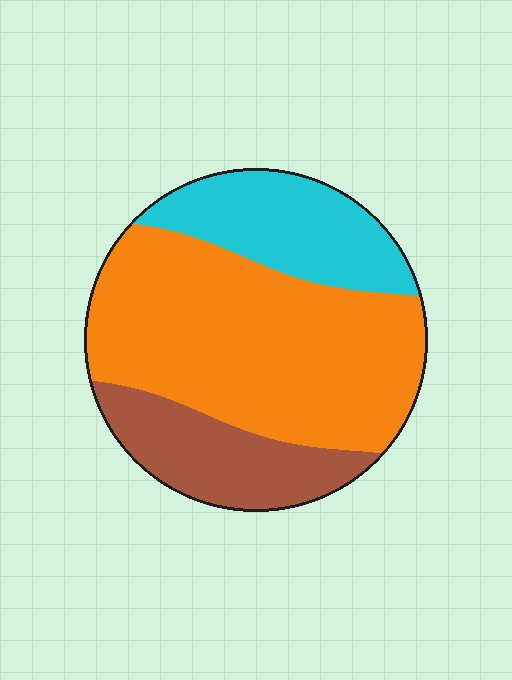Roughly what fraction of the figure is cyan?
Cyan takes up between a sixth and a third of the figure.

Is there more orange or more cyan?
Orange.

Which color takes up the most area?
Orange, at roughly 60%.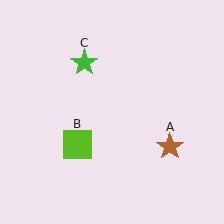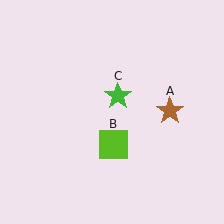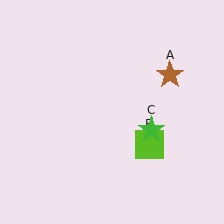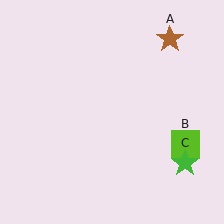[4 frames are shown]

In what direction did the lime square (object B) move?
The lime square (object B) moved right.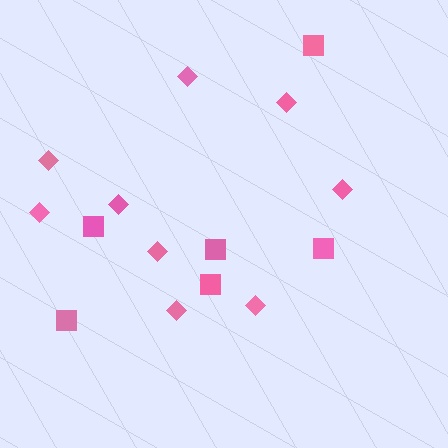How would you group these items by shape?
There are 2 groups: one group of squares (6) and one group of diamonds (9).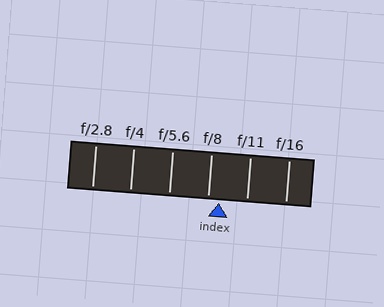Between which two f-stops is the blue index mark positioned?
The index mark is between f/8 and f/11.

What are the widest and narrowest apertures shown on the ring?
The widest aperture shown is f/2.8 and the narrowest is f/16.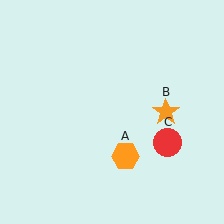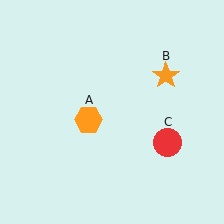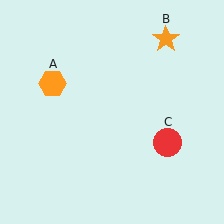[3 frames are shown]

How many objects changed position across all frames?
2 objects changed position: orange hexagon (object A), orange star (object B).